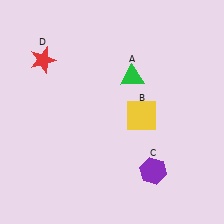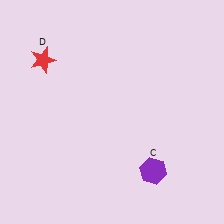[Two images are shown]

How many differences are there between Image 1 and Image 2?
There are 2 differences between the two images.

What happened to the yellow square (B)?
The yellow square (B) was removed in Image 2. It was in the bottom-right area of Image 1.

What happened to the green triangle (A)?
The green triangle (A) was removed in Image 2. It was in the top-right area of Image 1.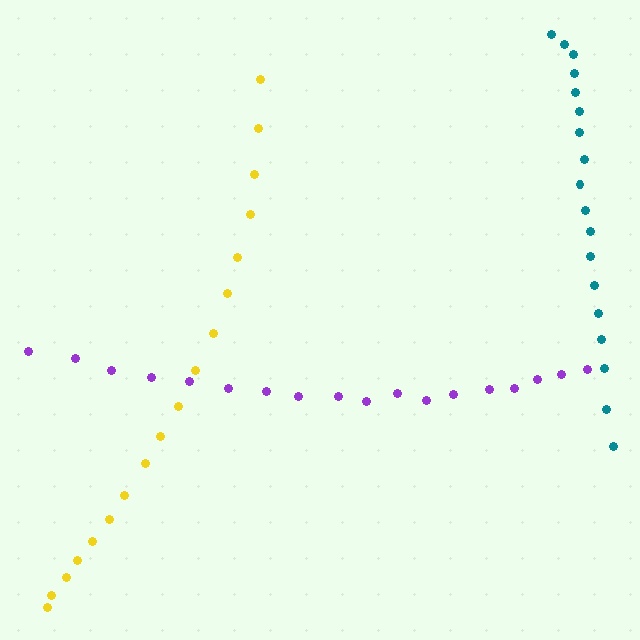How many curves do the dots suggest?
There are 3 distinct paths.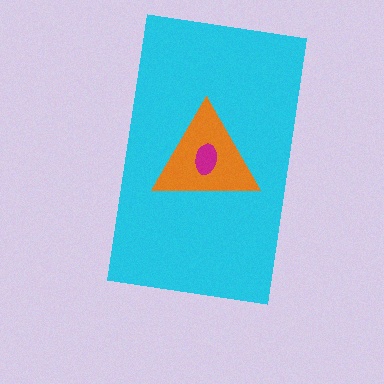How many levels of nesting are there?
3.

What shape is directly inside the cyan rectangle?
The orange triangle.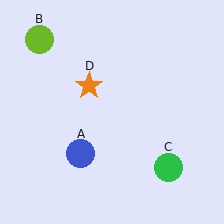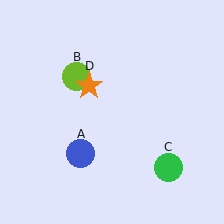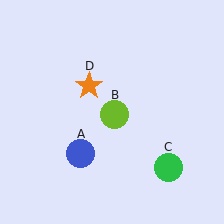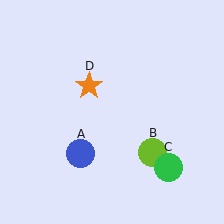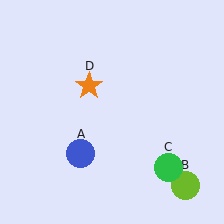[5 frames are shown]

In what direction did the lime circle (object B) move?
The lime circle (object B) moved down and to the right.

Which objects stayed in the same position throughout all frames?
Blue circle (object A) and green circle (object C) and orange star (object D) remained stationary.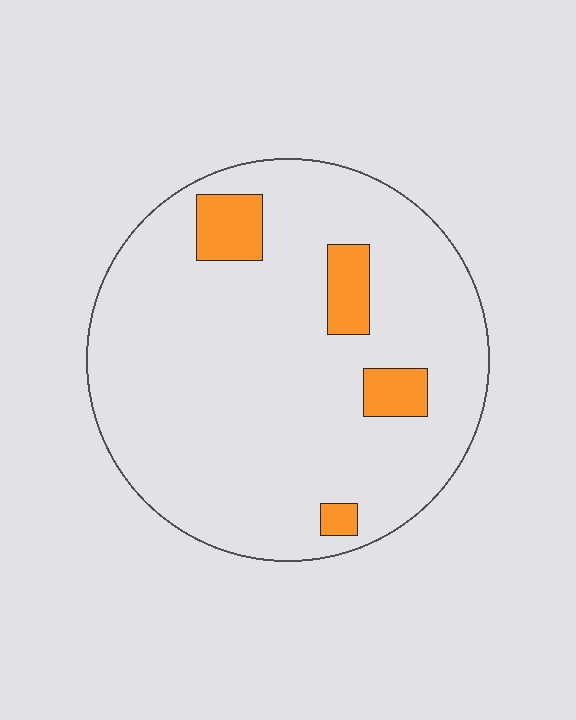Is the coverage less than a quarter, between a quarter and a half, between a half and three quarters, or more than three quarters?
Less than a quarter.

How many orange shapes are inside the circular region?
4.